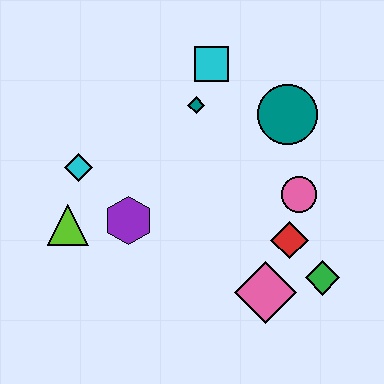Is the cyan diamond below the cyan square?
Yes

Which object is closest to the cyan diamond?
The lime triangle is closest to the cyan diamond.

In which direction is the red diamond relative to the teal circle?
The red diamond is below the teal circle.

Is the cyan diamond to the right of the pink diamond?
No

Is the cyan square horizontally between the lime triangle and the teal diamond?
No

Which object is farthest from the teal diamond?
The green diamond is farthest from the teal diamond.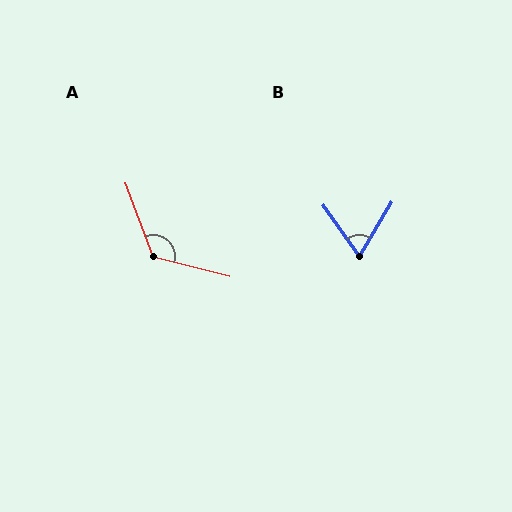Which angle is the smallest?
B, at approximately 66 degrees.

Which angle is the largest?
A, at approximately 125 degrees.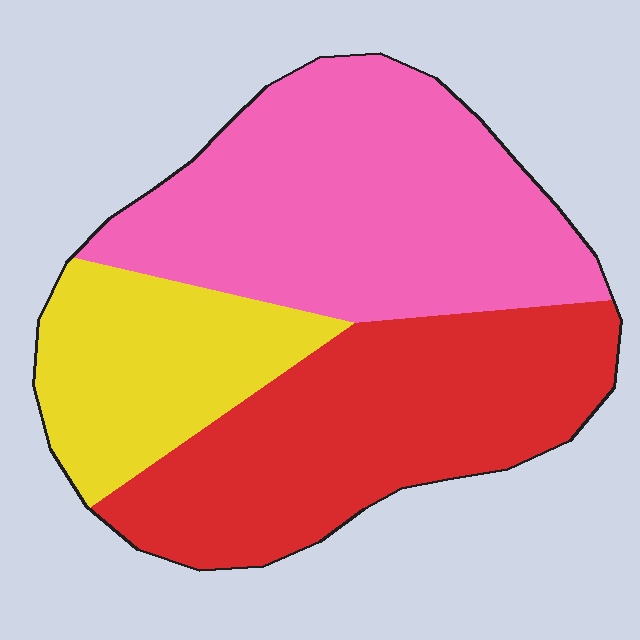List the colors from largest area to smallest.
From largest to smallest: pink, red, yellow.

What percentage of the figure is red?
Red takes up about three eighths (3/8) of the figure.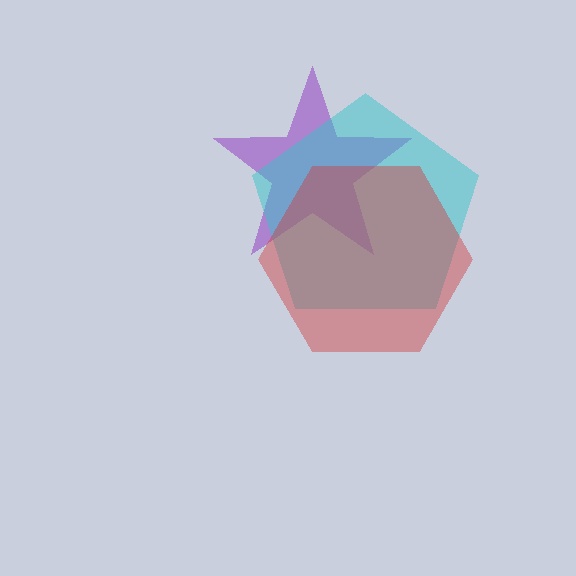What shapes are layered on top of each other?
The layered shapes are: a purple star, a cyan pentagon, a red hexagon.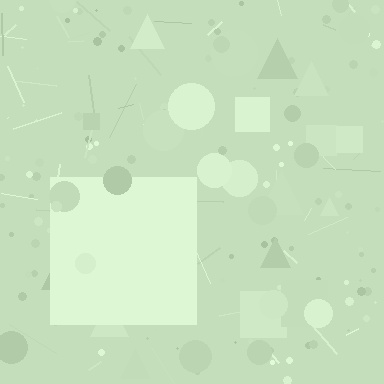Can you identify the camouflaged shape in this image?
The camouflaged shape is a square.